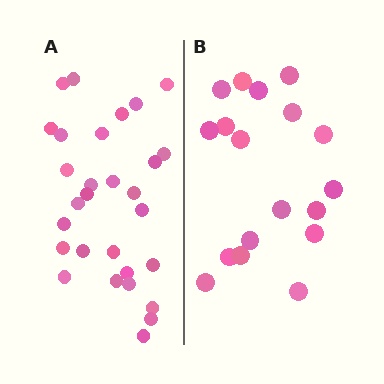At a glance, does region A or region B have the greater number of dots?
Region A (the left region) has more dots.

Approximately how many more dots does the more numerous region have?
Region A has roughly 12 or so more dots than region B.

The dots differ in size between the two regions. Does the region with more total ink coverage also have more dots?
No. Region B has more total ink coverage because its dots are larger, but region A actually contains more individual dots. Total area can be misleading — the number of items is what matters here.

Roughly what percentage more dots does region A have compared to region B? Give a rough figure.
About 60% more.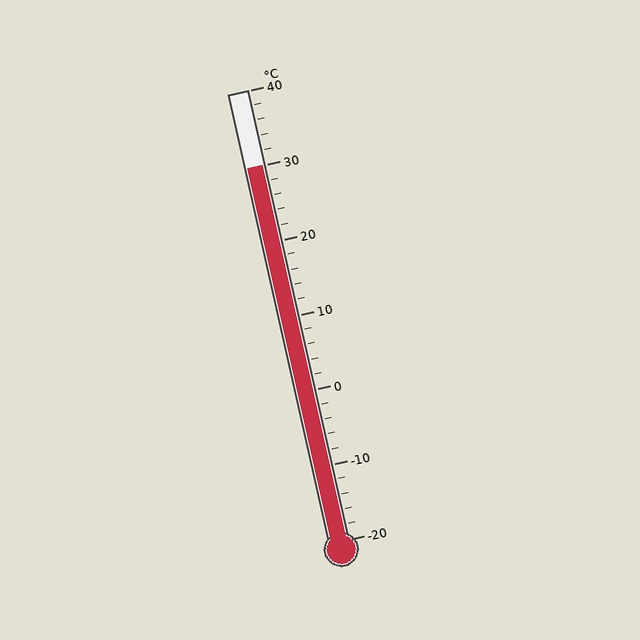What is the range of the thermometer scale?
The thermometer scale ranges from -20°C to 40°C.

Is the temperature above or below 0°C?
The temperature is above 0°C.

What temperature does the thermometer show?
The thermometer shows approximately 30°C.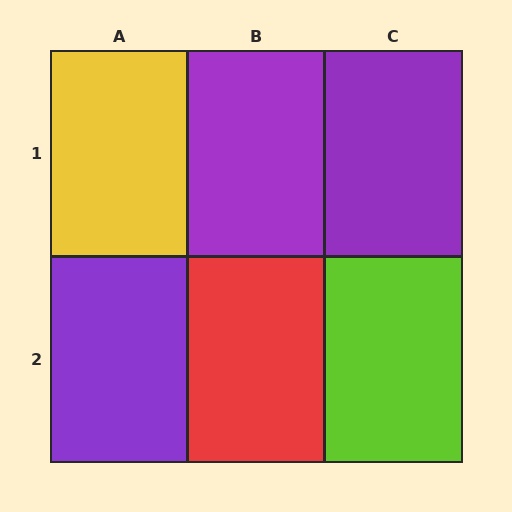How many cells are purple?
3 cells are purple.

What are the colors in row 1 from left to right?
Yellow, purple, purple.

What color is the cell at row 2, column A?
Purple.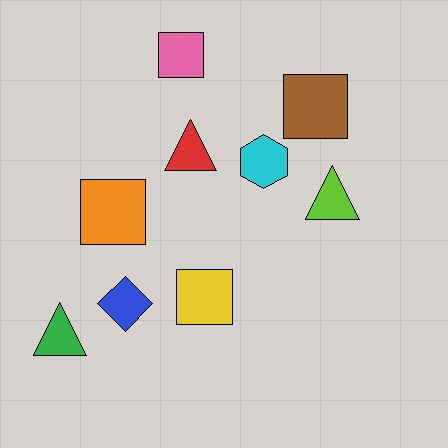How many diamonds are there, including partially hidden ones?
There is 1 diamond.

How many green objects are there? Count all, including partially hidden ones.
There is 1 green object.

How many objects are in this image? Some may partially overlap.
There are 9 objects.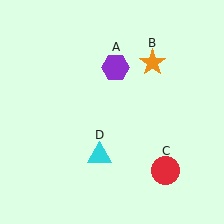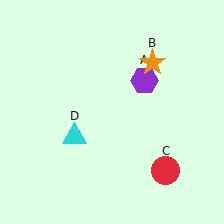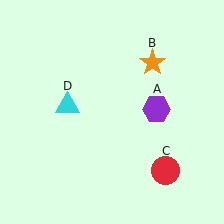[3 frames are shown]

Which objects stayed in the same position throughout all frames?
Orange star (object B) and red circle (object C) remained stationary.